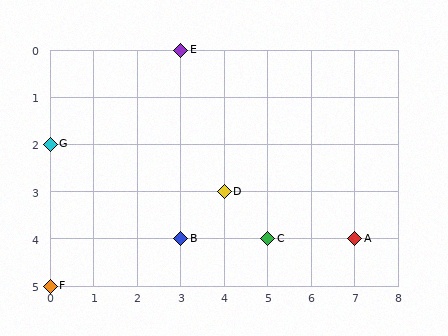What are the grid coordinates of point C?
Point C is at grid coordinates (5, 4).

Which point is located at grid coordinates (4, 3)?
Point D is at (4, 3).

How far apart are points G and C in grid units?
Points G and C are 5 columns and 2 rows apart (about 5.4 grid units diagonally).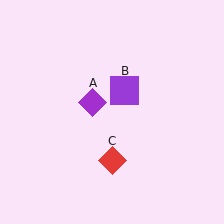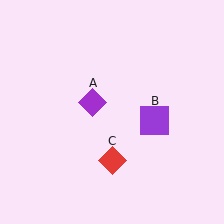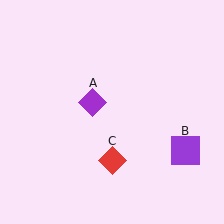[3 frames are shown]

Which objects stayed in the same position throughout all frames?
Purple diamond (object A) and red diamond (object C) remained stationary.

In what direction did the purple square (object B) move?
The purple square (object B) moved down and to the right.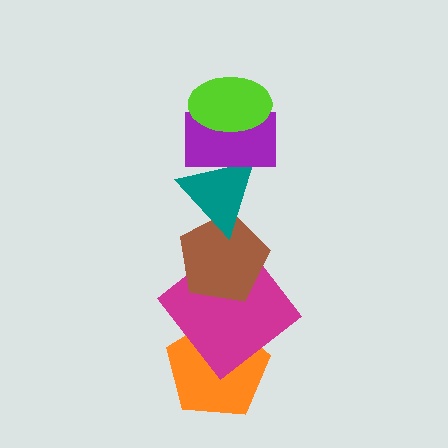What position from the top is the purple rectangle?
The purple rectangle is 2nd from the top.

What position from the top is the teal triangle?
The teal triangle is 3rd from the top.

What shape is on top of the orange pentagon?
The magenta diamond is on top of the orange pentagon.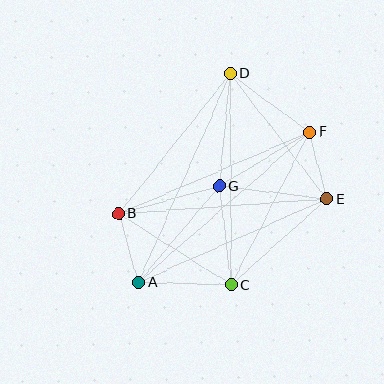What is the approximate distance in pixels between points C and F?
The distance between C and F is approximately 172 pixels.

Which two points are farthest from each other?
Points A and D are farthest from each other.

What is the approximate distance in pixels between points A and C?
The distance between A and C is approximately 93 pixels.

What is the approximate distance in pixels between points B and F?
The distance between B and F is approximately 208 pixels.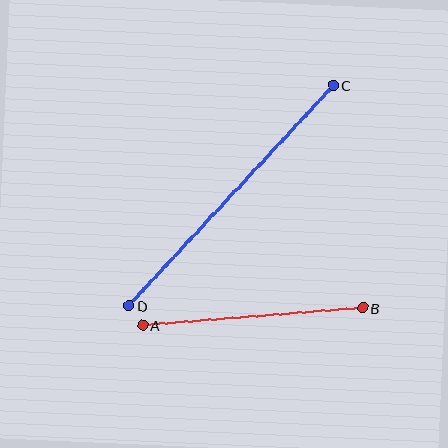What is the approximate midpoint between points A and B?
The midpoint is at approximately (253, 317) pixels.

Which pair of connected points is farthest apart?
Points C and D are farthest apart.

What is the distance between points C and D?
The distance is approximately 301 pixels.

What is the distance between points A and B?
The distance is approximately 221 pixels.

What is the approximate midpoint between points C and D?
The midpoint is at approximately (231, 195) pixels.